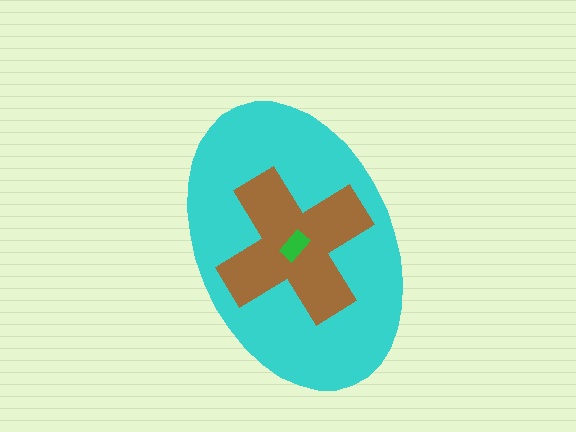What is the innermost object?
The green rectangle.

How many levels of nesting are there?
3.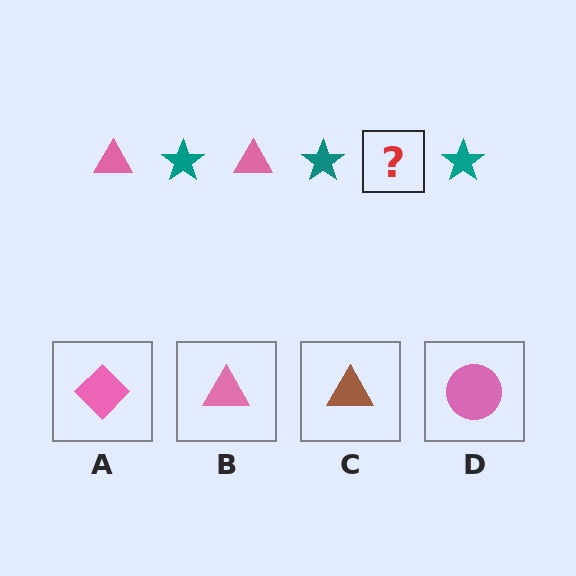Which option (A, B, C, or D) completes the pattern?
B.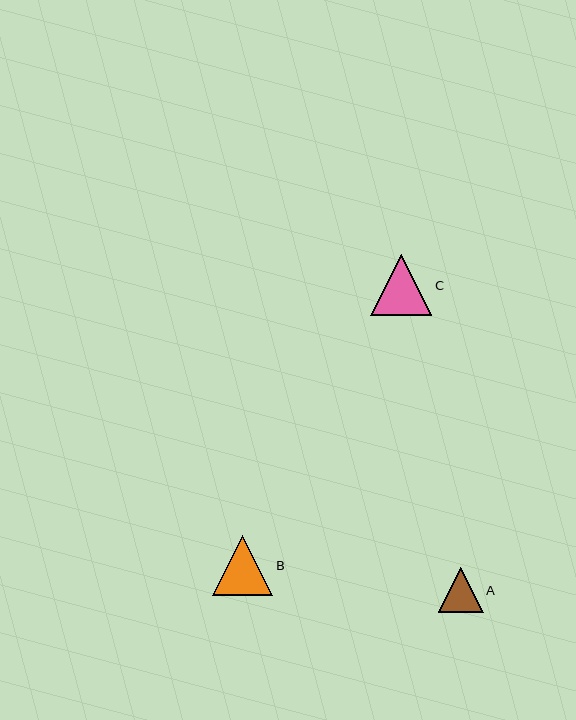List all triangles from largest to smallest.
From largest to smallest: C, B, A.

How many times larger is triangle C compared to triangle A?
Triangle C is approximately 1.4 times the size of triangle A.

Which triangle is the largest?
Triangle C is the largest with a size of approximately 61 pixels.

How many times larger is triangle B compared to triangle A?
Triangle B is approximately 1.4 times the size of triangle A.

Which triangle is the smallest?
Triangle A is the smallest with a size of approximately 44 pixels.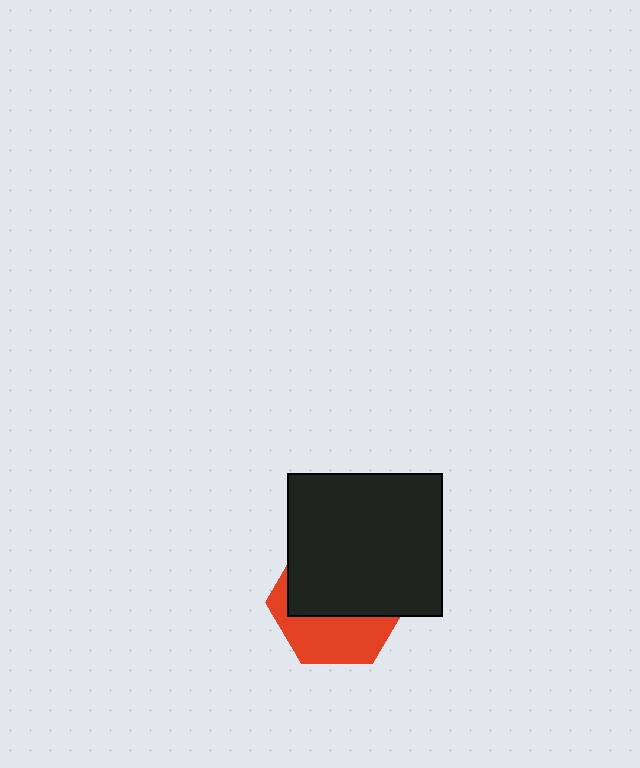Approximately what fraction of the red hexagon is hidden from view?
Roughly 61% of the red hexagon is hidden behind the black rectangle.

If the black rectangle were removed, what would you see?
You would see the complete red hexagon.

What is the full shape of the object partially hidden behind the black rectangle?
The partially hidden object is a red hexagon.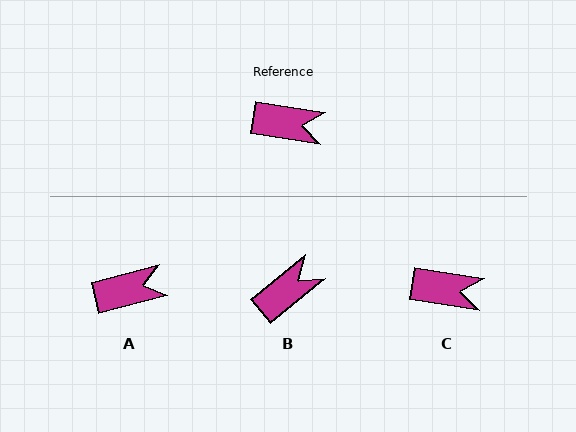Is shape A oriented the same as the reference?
No, it is off by about 23 degrees.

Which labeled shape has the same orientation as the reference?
C.